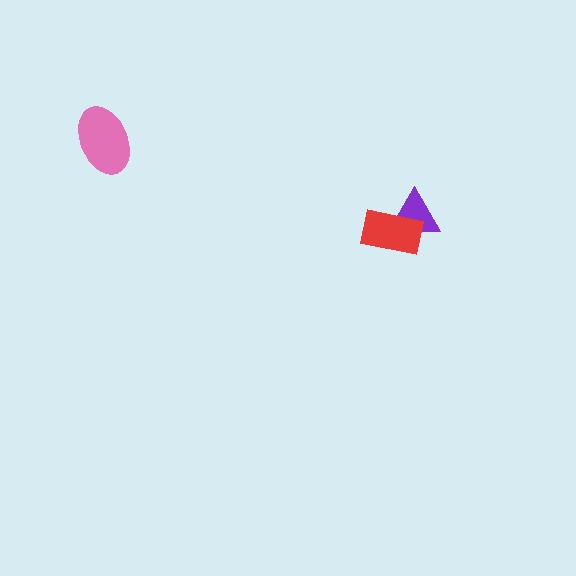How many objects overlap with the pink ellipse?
0 objects overlap with the pink ellipse.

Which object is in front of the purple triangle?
The red rectangle is in front of the purple triangle.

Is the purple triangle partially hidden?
Yes, it is partially covered by another shape.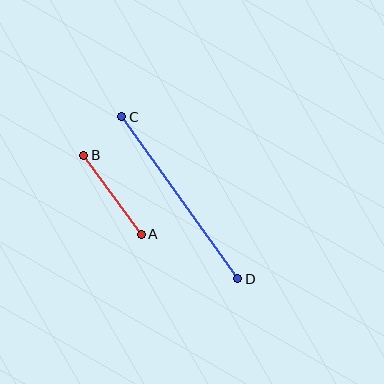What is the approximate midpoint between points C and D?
The midpoint is at approximately (180, 198) pixels.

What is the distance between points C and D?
The distance is approximately 199 pixels.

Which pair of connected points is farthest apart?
Points C and D are farthest apart.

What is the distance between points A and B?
The distance is approximately 98 pixels.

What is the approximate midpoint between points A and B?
The midpoint is at approximately (112, 195) pixels.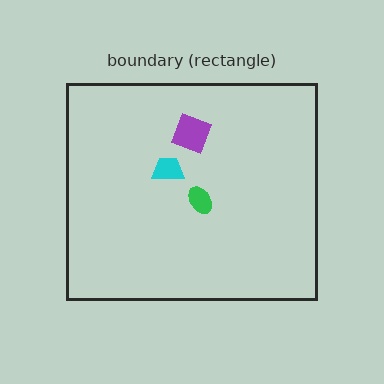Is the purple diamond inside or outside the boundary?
Inside.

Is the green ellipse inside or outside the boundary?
Inside.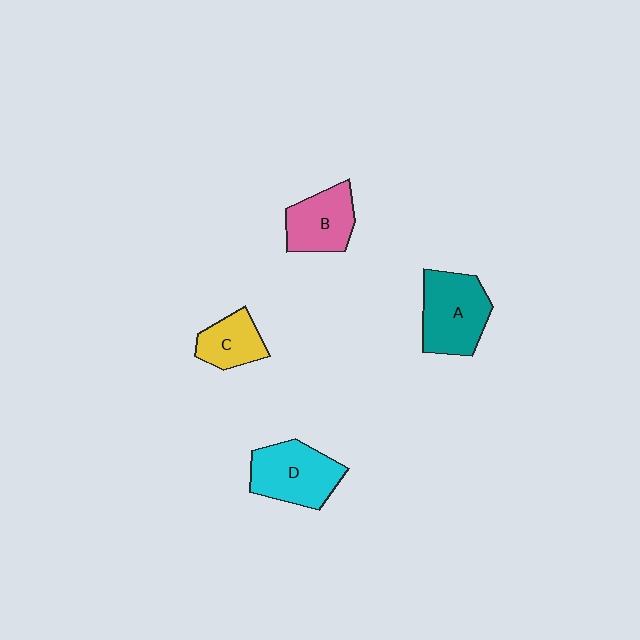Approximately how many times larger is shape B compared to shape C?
Approximately 1.3 times.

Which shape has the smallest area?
Shape C (yellow).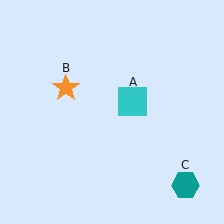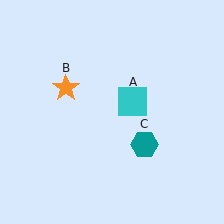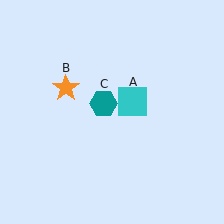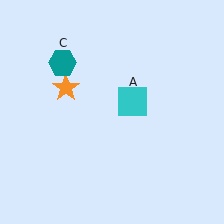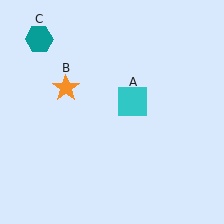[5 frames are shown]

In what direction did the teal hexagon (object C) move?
The teal hexagon (object C) moved up and to the left.